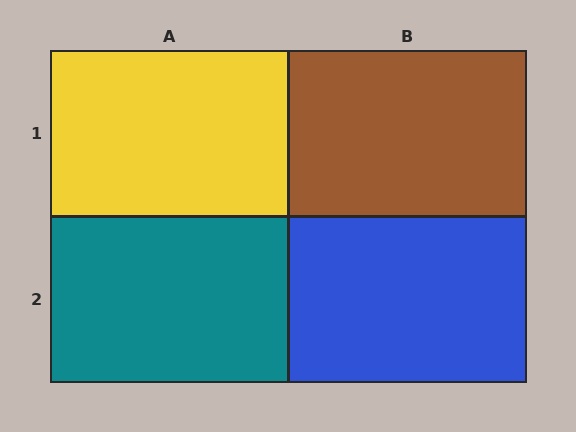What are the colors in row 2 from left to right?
Teal, blue.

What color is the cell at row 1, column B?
Brown.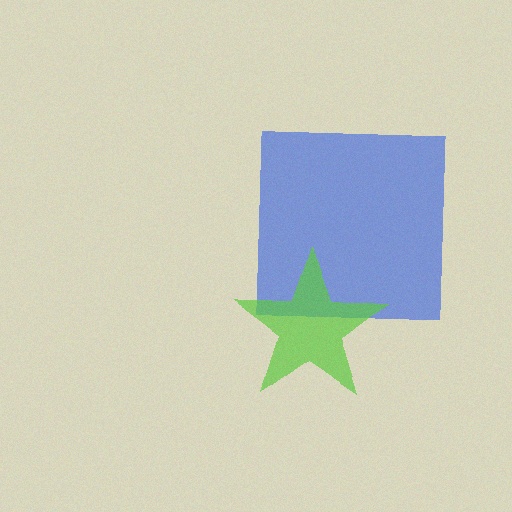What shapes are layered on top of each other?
The layered shapes are: a blue square, a lime star.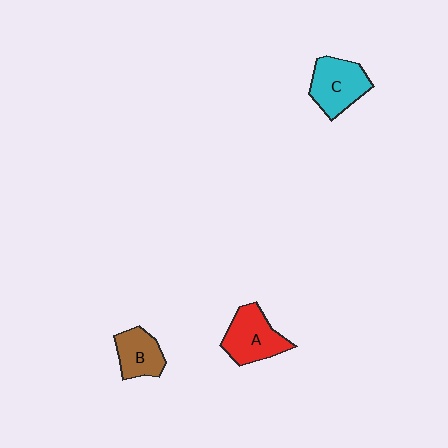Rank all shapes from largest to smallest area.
From largest to smallest: A (red), C (cyan), B (brown).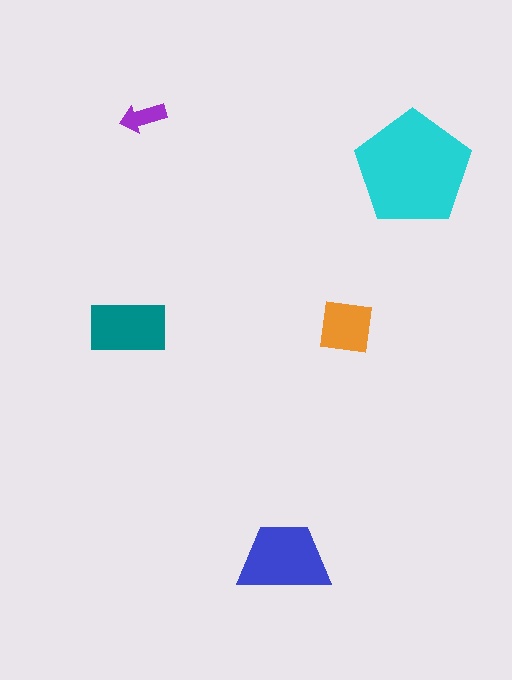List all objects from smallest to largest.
The purple arrow, the orange square, the teal rectangle, the blue trapezoid, the cyan pentagon.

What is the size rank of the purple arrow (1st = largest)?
5th.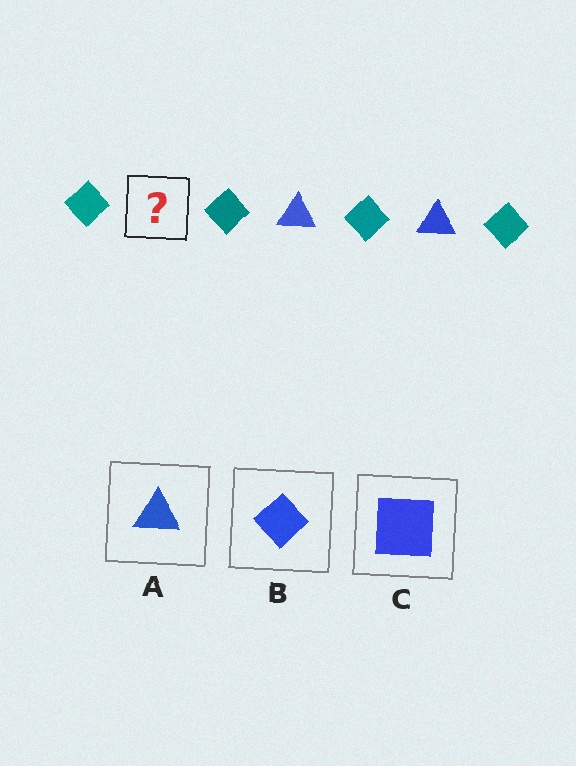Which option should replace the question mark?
Option A.